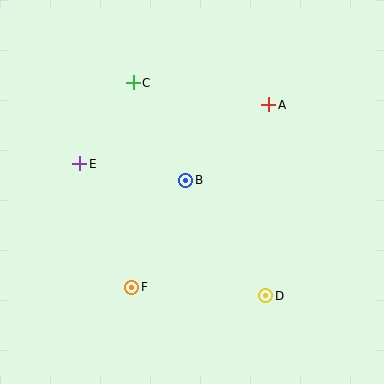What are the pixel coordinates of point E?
Point E is at (80, 164).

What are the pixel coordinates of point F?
Point F is at (132, 287).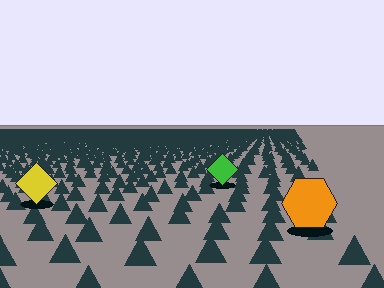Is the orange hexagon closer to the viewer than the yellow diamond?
Yes. The orange hexagon is closer — you can tell from the texture gradient: the ground texture is coarser near it.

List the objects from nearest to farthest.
From nearest to farthest: the orange hexagon, the yellow diamond, the green diamond.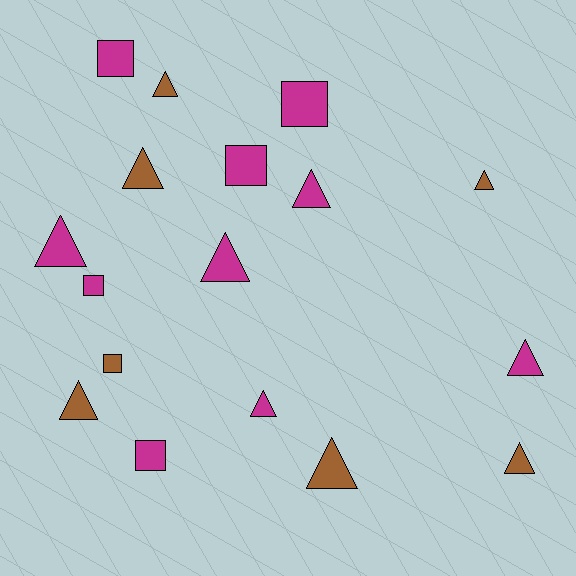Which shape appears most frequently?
Triangle, with 11 objects.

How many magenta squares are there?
There are 5 magenta squares.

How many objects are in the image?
There are 17 objects.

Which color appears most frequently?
Magenta, with 10 objects.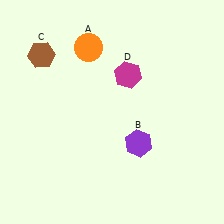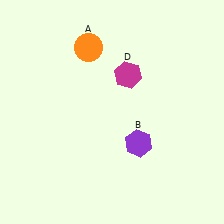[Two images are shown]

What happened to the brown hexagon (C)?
The brown hexagon (C) was removed in Image 2. It was in the top-left area of Image 1.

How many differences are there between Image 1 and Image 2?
There is 1 difference between the two images.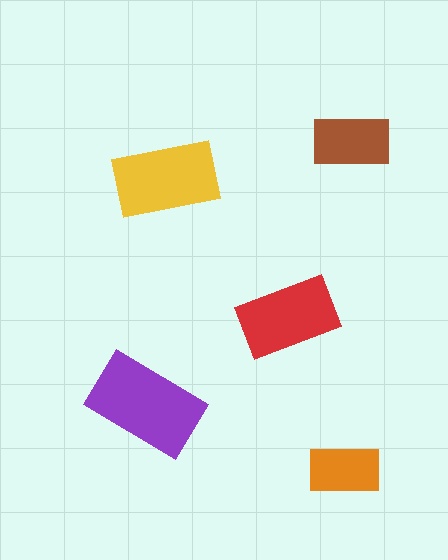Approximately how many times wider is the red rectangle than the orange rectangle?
About 1.5 times wider.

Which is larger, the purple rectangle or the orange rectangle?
The purple one.